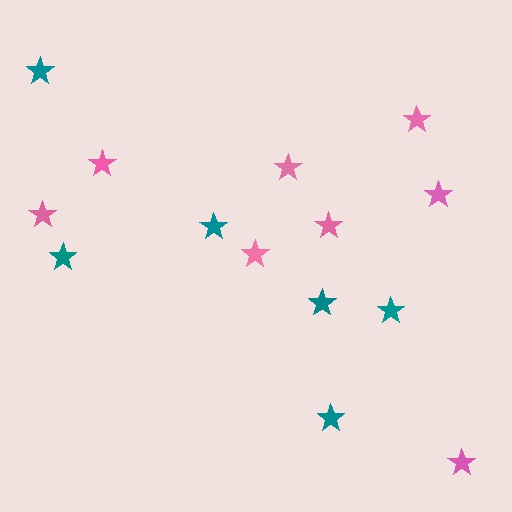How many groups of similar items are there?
There are 2 groups: one group of pink stars (8) and one group of teal stars (6).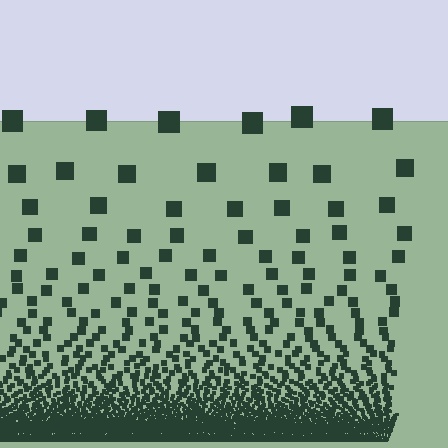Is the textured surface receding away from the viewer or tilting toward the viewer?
The surface appears to tilt toward the viewer. Texture elements get larger and sparser toward the top.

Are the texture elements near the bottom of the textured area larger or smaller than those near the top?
Smaller. The gradient is inverted — elements near the bottom are smaller and denser.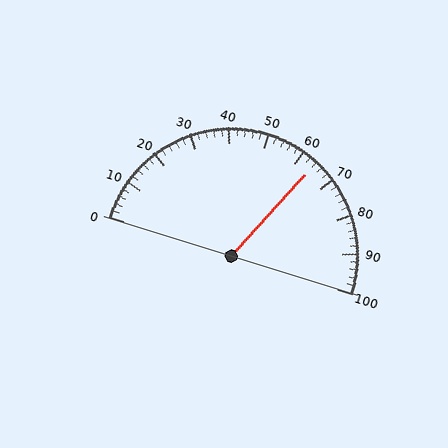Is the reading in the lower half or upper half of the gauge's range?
The reading is in the upper half of the range (0 to 100).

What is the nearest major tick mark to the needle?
The nearest major tick mark is 60.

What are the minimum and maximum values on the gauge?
The gauge ranges from 0 to 100.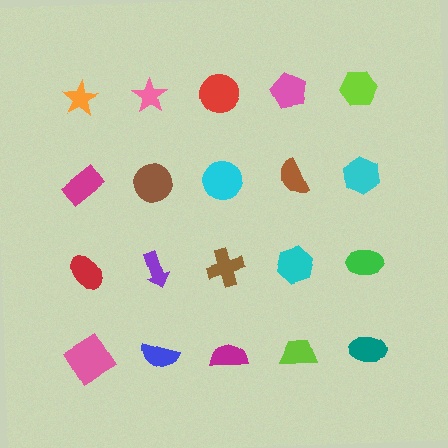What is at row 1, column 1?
An orange star.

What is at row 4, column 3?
A magenta semicircle.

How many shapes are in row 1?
5 shapes.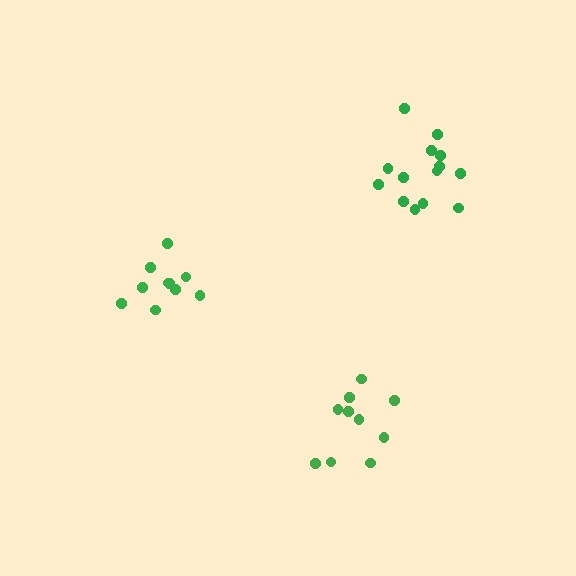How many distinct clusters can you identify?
There are 3 distinct clusters.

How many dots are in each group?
Group 1: 14 dots, Group 2: 10 dots, Group 3: 10 dots (34 total).